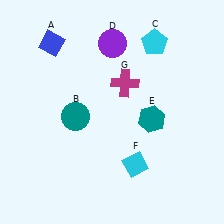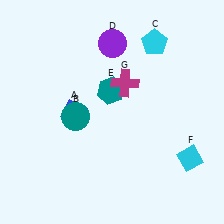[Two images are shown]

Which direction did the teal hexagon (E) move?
The teal hexagon (E) moved left.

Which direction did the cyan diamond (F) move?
The cyan diamond (F) moved right.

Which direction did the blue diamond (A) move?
The blue diamond (A) moved down.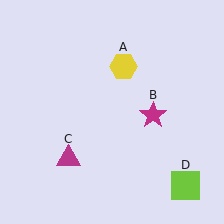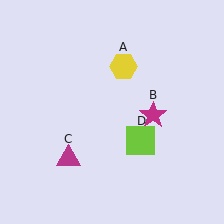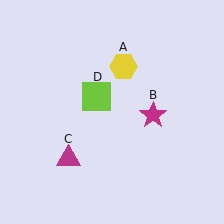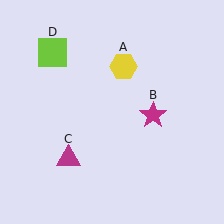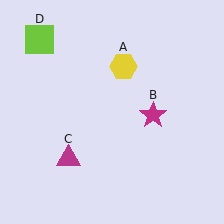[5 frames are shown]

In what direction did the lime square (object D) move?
The lime square (object D) moved up and to the left.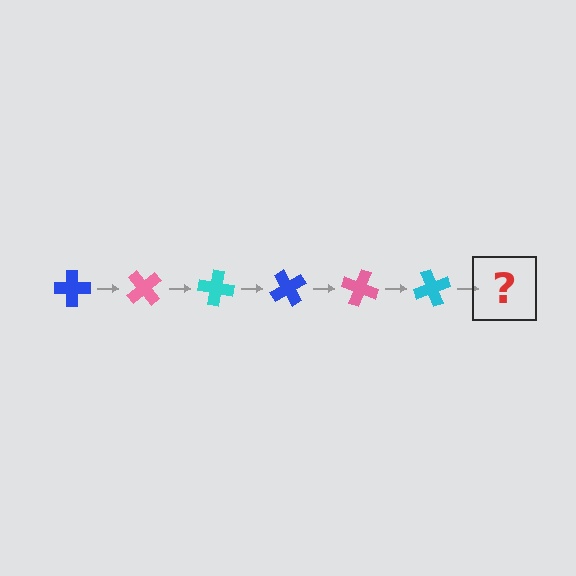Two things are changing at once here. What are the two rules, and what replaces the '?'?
The two rules are that it rotates 50 degrees each step and the color cycles through blue, pink, and cyan. The '?' should be a blue cross, rotated 300 degrees from the start.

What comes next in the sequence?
The next element should be a blue cross, rotated 300 degrees from the start.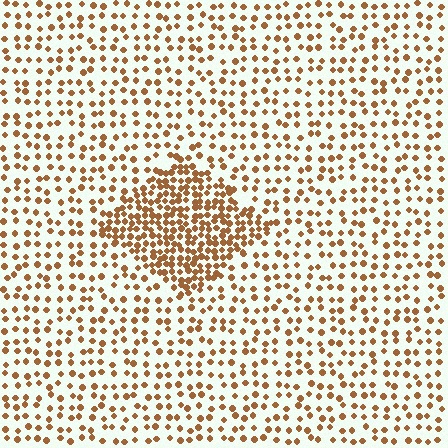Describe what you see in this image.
The image contains small brown elements arranged at two different densities. A diamond-shaped region is visible where the elements are more densely packed than the surrounding area.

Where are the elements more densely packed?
The elements are more densely packed inside the diamond boundary.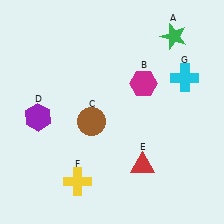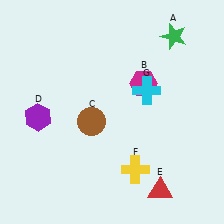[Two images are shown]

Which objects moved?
The objects that moved are: the red triangle (E), the yellow cross (F), the cyan cross (G).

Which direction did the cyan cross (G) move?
The cyan cross (G) moved left.